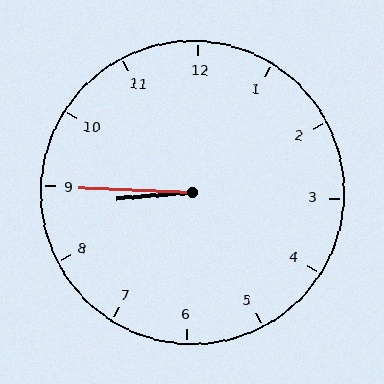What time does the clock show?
8:45.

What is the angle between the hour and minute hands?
Approximately 8 degrees.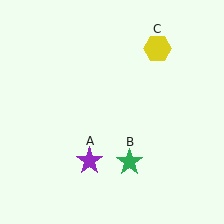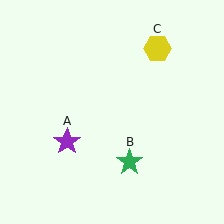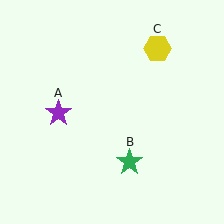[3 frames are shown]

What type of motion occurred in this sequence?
The purple star (object A) rotated clockwise around the center of the scene.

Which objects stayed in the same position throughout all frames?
Green star (object B) and yellow hexagon (object C) remained stationary.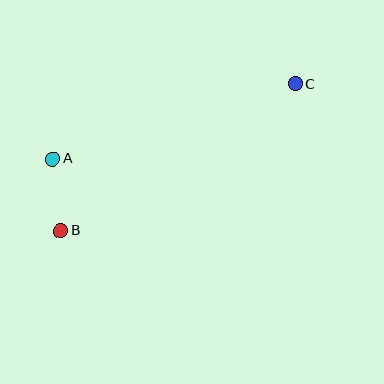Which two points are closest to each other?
Points A and B are closest to each other.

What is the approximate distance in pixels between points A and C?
The distance between A and C is approximately 254 pixels.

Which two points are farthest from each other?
Points B and C are farthest from each other.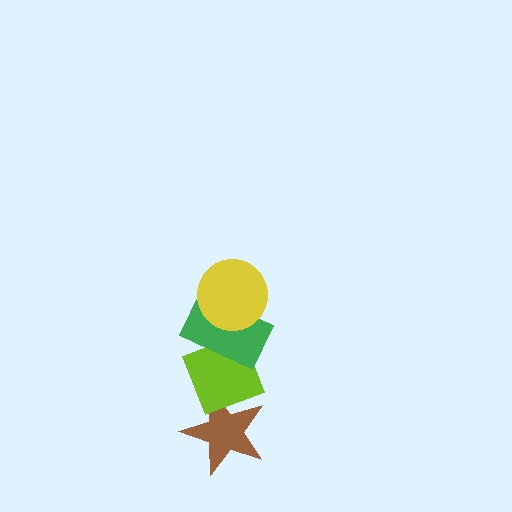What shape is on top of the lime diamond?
The green rectangle is on top of the lime diamond.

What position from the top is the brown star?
The brown star is 4th from the top.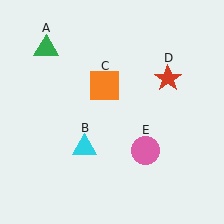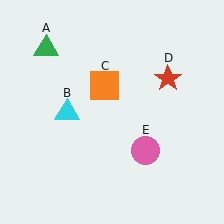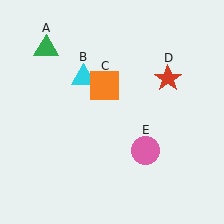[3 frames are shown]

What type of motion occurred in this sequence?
The cyan triangle (object B) rotated clockwise around the center of the scene.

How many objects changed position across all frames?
1 object changed position: cyan triangle (object B).